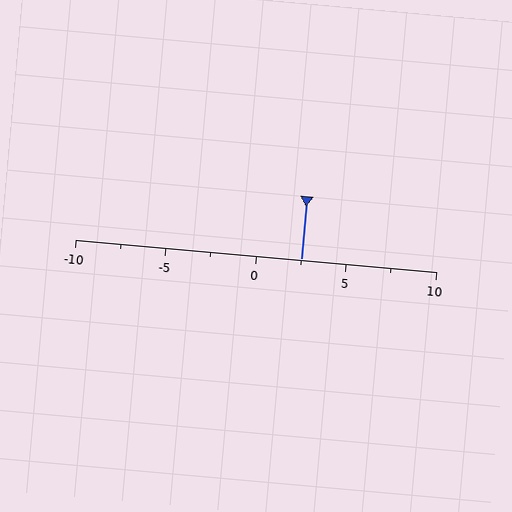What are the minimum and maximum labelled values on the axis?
The axis runs from -10 to 10.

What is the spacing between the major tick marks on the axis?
The major ticks are spaced 5 apart.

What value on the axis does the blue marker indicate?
The marker indicates approximately 2.5.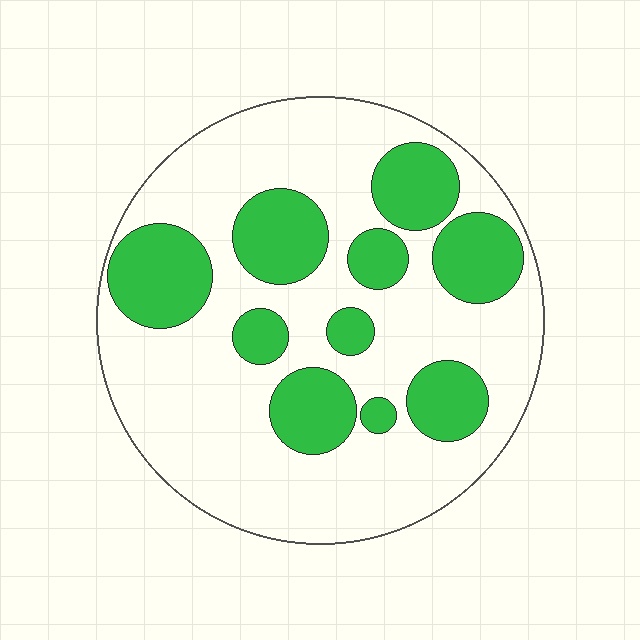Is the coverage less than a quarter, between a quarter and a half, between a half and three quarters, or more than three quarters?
Between a quarter and a half.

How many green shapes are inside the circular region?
10.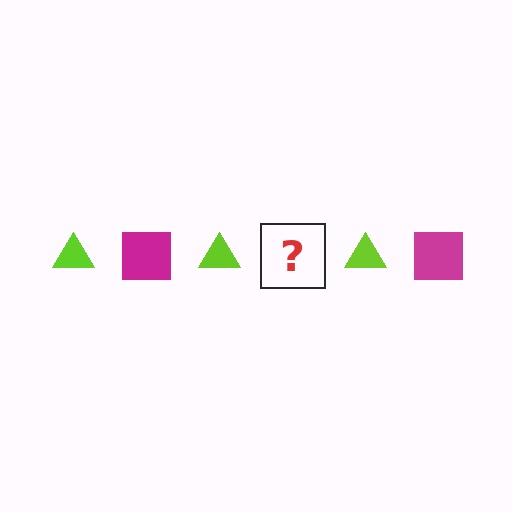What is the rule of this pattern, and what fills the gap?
The rule is that the pattern alternates between lime triangle and magenta square. The gap should be filled with a magenta square.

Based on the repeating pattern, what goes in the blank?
The blank should be a magenta square.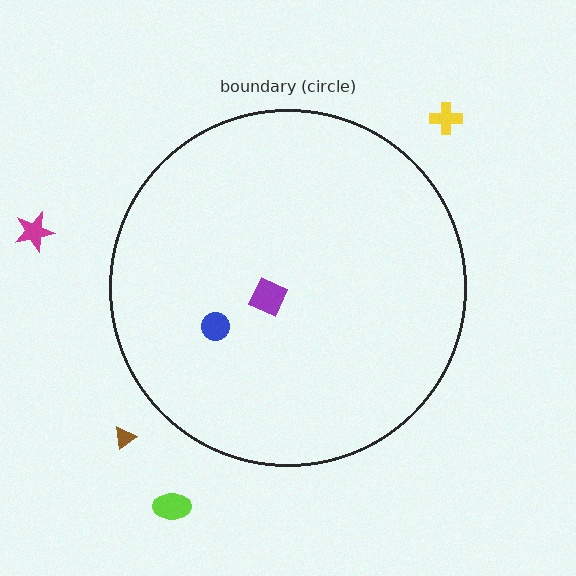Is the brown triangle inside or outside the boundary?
Outside.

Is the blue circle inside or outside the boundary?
Inside.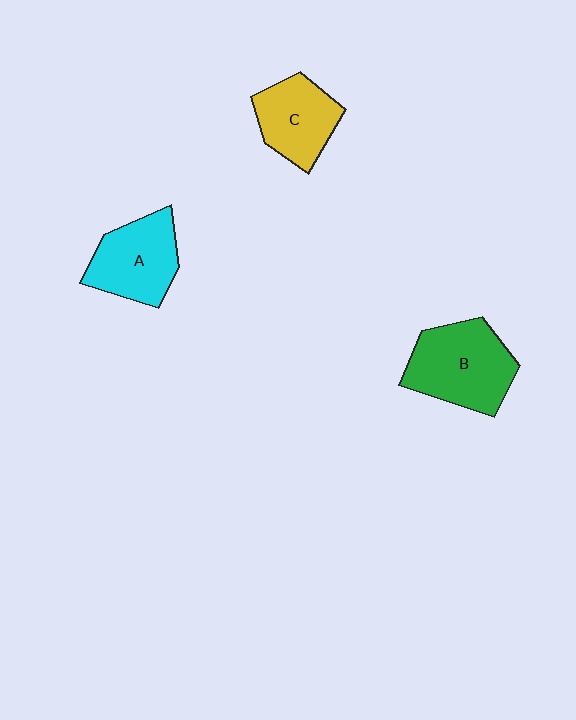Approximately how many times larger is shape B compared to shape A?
Approximately 1.2 times.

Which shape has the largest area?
Shape B (green).